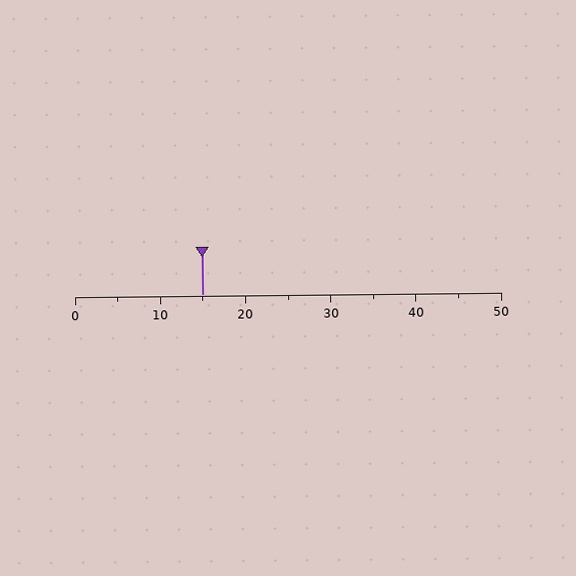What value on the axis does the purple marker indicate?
The marker indicates approximately 15.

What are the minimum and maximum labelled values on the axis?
The axis runs from 0 to 50.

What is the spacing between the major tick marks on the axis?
The major ticks are spaced 10 apart.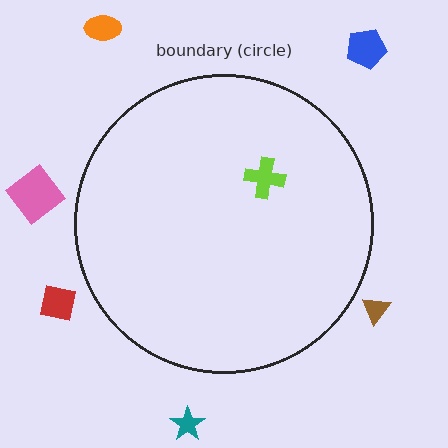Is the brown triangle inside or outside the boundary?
Outside.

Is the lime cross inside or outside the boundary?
Inside.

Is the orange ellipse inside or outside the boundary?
Outside.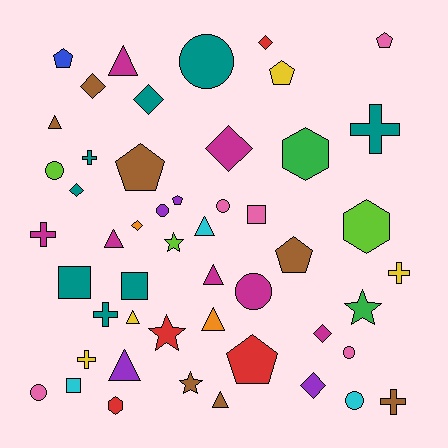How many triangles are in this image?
There are 9 triangles.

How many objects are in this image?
There are 50 objects.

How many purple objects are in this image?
There are 4 purple objects.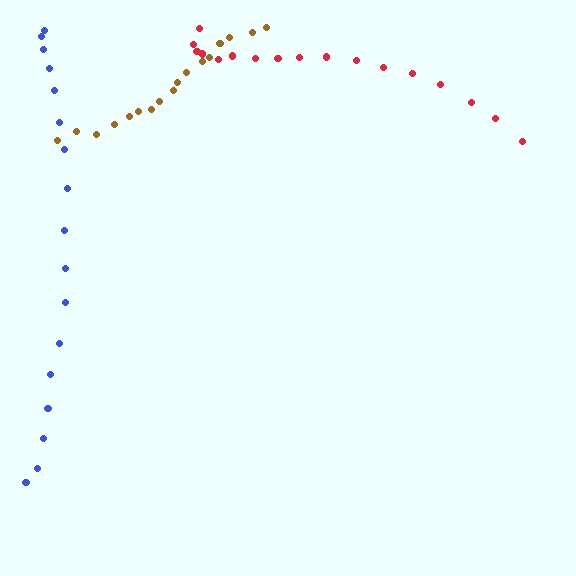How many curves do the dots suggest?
There are 3 distinct paths.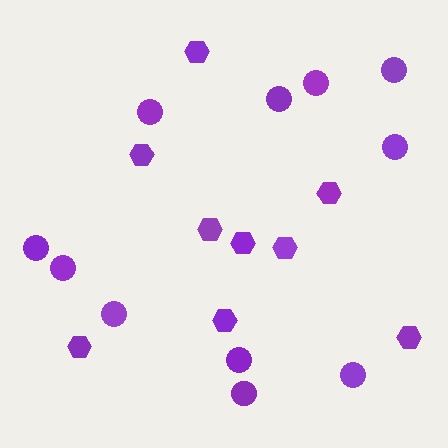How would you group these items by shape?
There are 2 groups: one group of circles (11) and one group of hexagons (9).